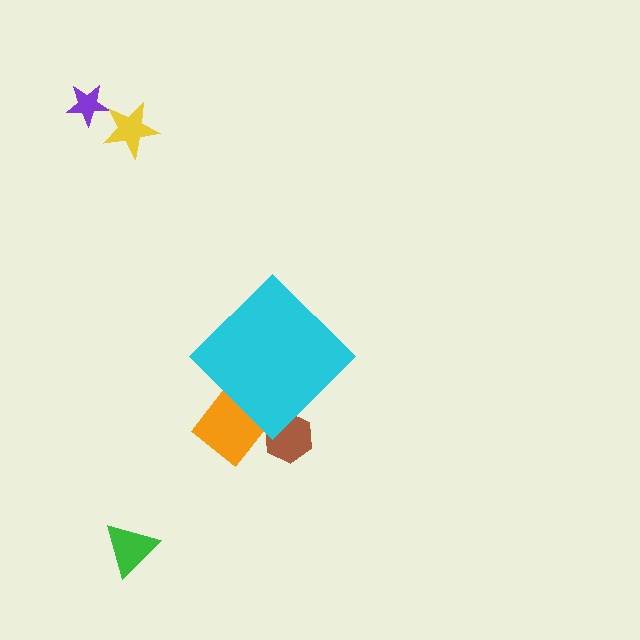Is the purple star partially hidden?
No, the purple star is fully visible.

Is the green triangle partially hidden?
No, the green triangle is fully visible.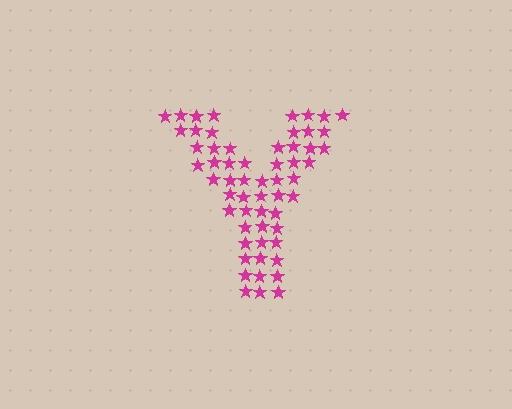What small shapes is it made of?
It is made of small stars.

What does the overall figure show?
The overall figure shows the letter Y.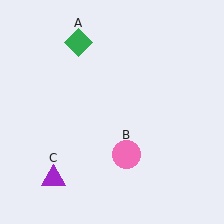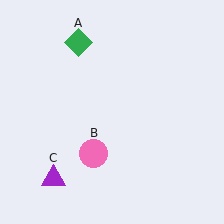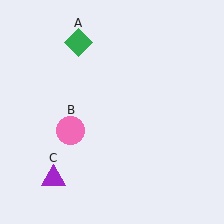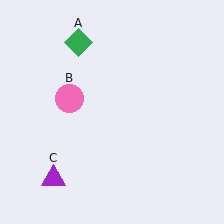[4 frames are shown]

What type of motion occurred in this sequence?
The pink circle (object B) rotated clockwise around the center of the scene.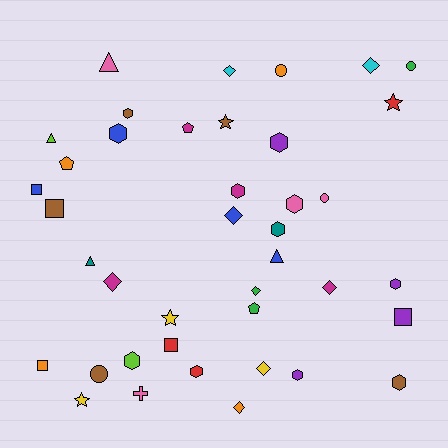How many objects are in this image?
There are 40 objects.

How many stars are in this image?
There are 4 stars.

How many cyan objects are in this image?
There are 2 cyan objects.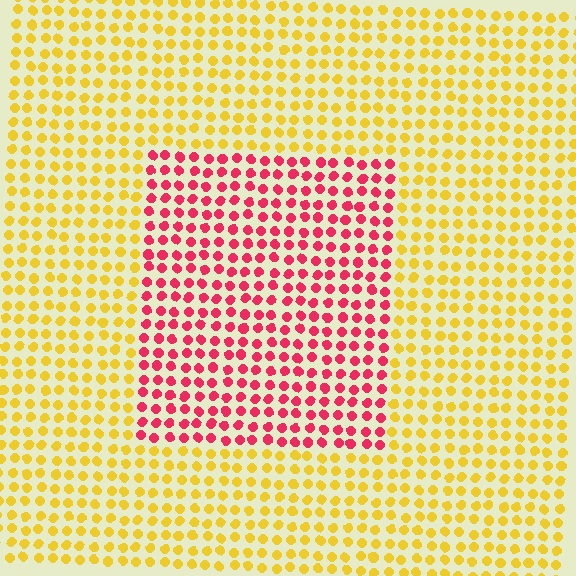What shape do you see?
I see a rectangle.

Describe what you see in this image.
The image is filled with small yellow elements in a uniform arrangement. A rectangle-shaped region is visible where the elements are tinted to a slightly different hue, forming a subtle color boundary.